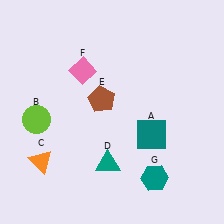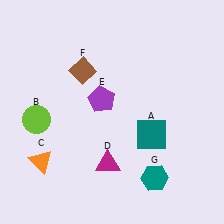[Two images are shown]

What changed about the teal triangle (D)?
In Image 1, D is teal. In Image 2, it changed to magenta.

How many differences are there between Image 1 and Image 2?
There are 3 differences between the two images.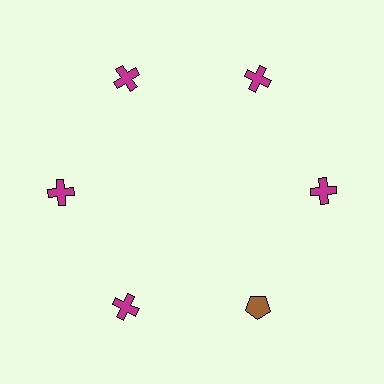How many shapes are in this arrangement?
There are 6 shapes arranged in a ring pattern.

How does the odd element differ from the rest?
It differs in both color (brown instead of magenta) and shape (pentagon instead of cross).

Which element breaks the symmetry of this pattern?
The brown pentagon at roughly the 5 o'clock position breaks the symmetry. All other shapes are magenta crosses.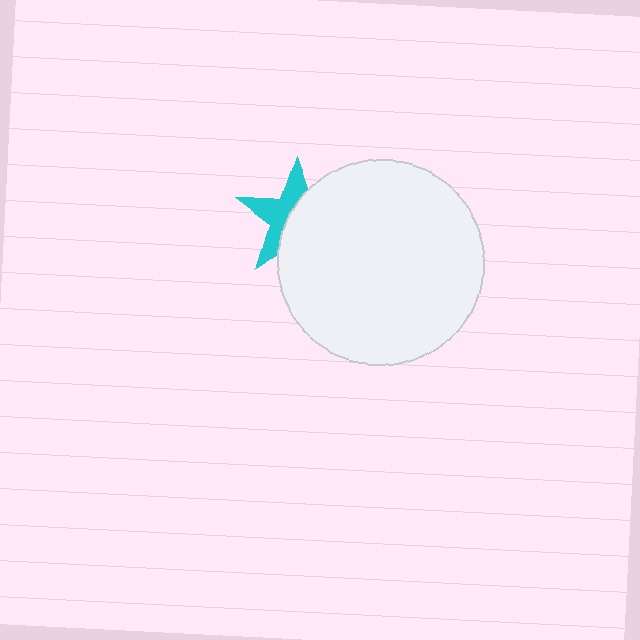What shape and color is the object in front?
The object in front is a white circle.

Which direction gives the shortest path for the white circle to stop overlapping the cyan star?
Moving right gives the shortest separation.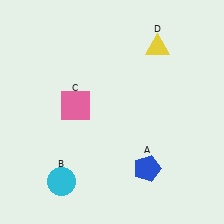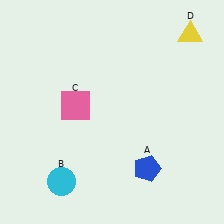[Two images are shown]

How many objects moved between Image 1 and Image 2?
1 object moved between the two images.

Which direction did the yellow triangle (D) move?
The yellow triangle (D) moved right.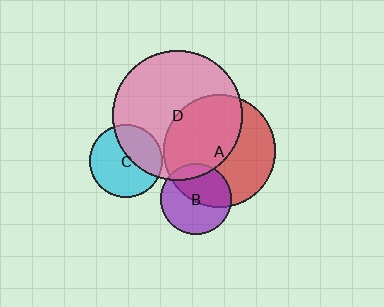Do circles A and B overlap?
Yes.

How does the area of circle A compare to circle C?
Approximately 2.3 times.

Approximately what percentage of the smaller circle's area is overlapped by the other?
Approximately 50%.